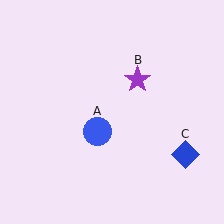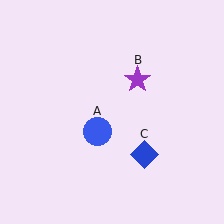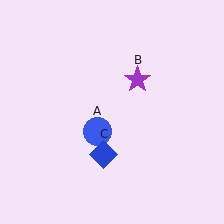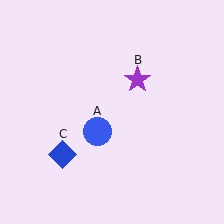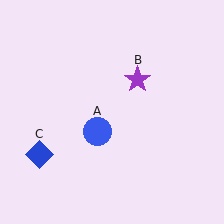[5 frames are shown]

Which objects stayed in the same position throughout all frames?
Blue circle (object A) and purple star (object B) remained stationary.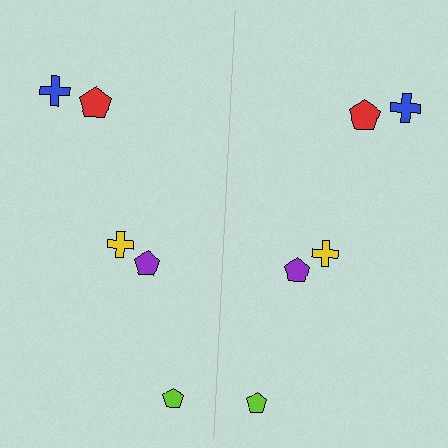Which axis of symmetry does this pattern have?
The pattern has a vertical axis of symmetry running through the center of the image.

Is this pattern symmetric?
Yes, this pattern has bilateral (reflection) symmetry.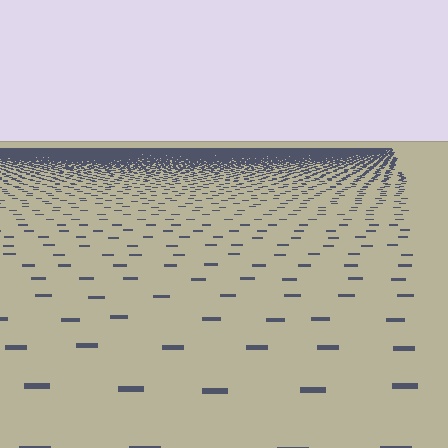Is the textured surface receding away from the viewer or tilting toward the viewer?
The surface is receding away from the viewer. Texture elements get smaller and denser toward the top.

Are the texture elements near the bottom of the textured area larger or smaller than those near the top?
Larger. Near the bottom, elements are closer to the viewer and appear at a bigger on-screen size.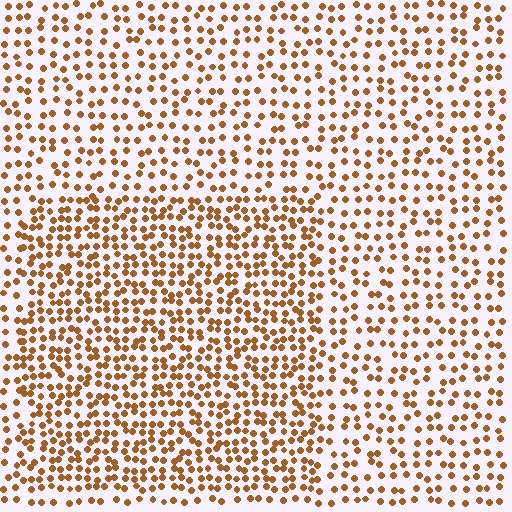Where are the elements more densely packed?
The elements are more densely packed inside the rectangle boundary.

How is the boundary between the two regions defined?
The boundary is defined by a change in element density (approximately 1.7x ratio). All elements are the same color, size, and shape.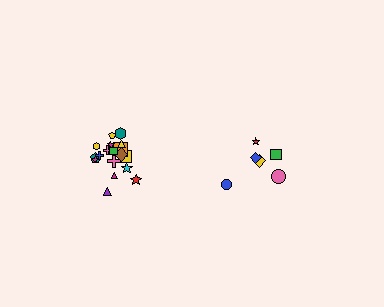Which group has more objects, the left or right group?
The left group.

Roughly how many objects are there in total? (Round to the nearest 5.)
Roughly 25 objects in total.